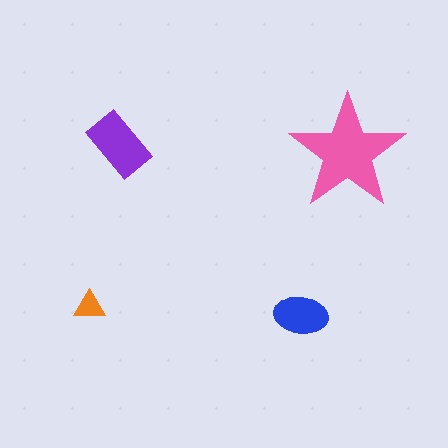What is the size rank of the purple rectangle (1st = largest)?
2nd.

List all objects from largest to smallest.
The pink star, the purple rectangle, the blue ellipse, the orange triangle.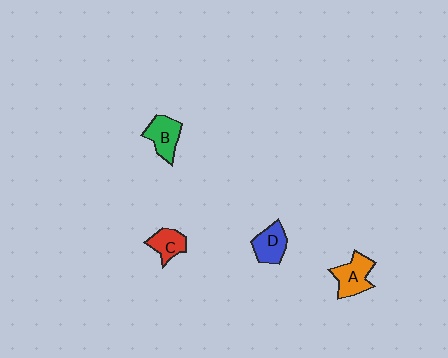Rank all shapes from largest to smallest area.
From largest to smallest: A (orange), B (green), D (blue), C (red).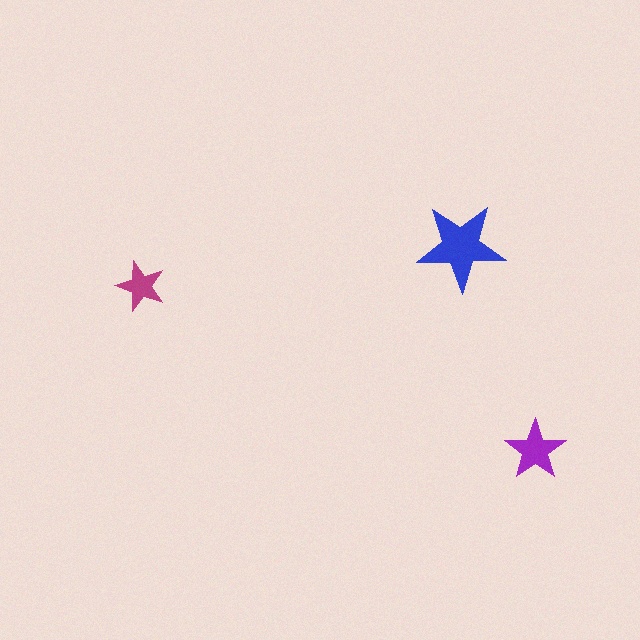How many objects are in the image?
There are 3 objects in the image.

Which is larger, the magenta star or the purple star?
The purple one.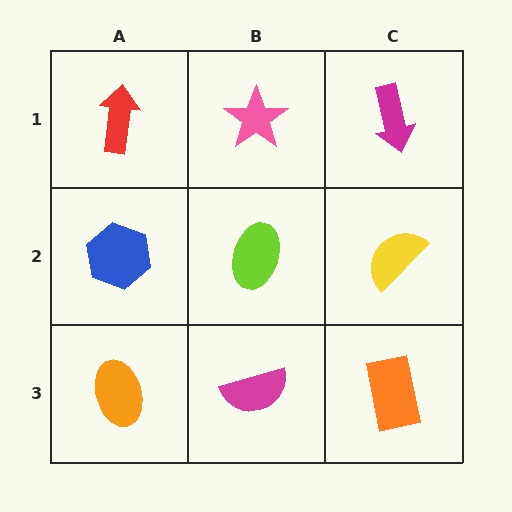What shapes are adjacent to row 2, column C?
A magenta arrow (row 1, column C), an orange rectangle (row 3, column C), a lime ellipse (row 2, column B).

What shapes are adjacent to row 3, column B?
A lime ellipse (row 2, column B), an orange ellipse (row 3, column A), an orange rectangle (row 3, column C).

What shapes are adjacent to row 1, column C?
A yellow semicircle (row 2, column C), a pink star (row 1, column B).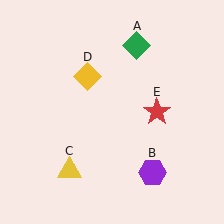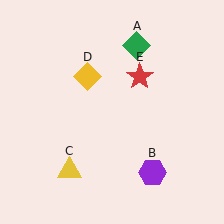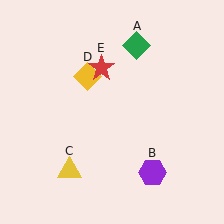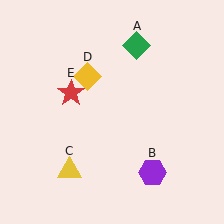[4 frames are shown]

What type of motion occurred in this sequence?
The red star (object E) rotated counterclockwise around the center of the scene.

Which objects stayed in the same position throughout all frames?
Green diamond (object A) and purple hexagon (object B) and yellow triangle (object C) and yellow diamond (object D) remained stationary.